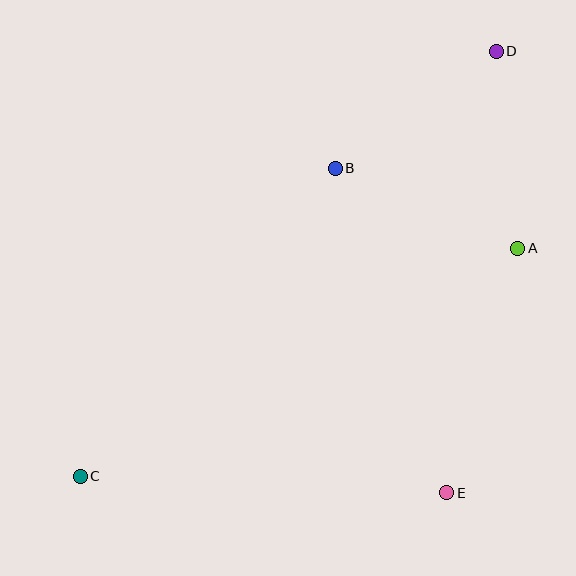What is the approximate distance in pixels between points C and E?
The distance between C and E is approximately 367 pixels.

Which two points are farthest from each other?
Points C and D are farthest from each other.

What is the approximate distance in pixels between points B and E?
The distance between B and E is approximately 343 pixels.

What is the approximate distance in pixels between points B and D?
The distance between B and D is approximately 199 pixels.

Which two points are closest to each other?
Points A and D are closest to each other.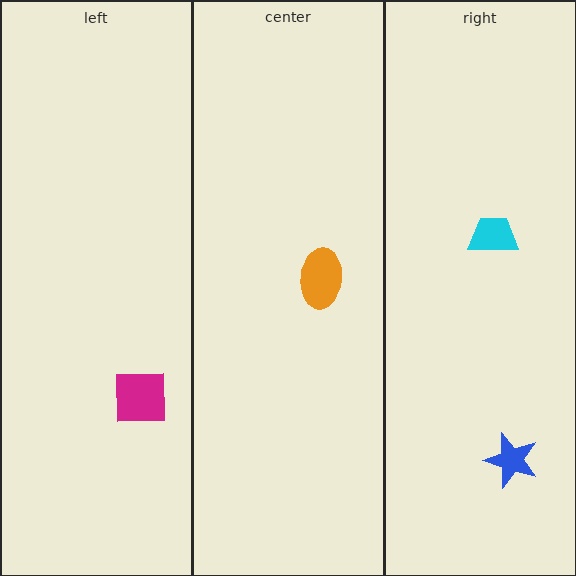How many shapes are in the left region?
1.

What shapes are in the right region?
The cyan trapezoid, the blue star.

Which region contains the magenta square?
The left region.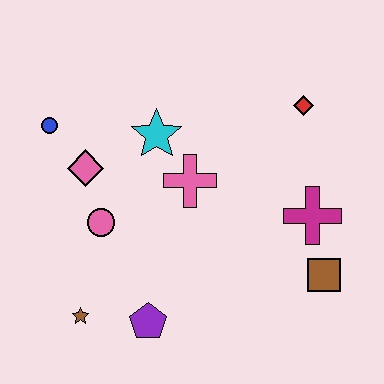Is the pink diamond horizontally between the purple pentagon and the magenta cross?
No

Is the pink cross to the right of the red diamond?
No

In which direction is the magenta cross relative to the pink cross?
The magenta cross is to the right of the pink cross.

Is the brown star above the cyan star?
No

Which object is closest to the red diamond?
The magenta cross is closest to the red diamond.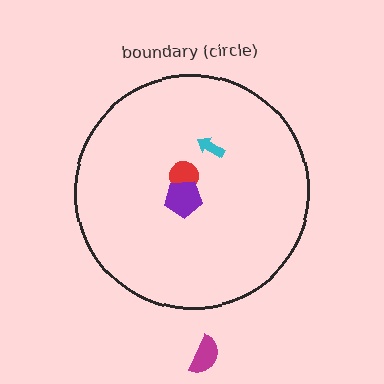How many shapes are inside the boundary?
3 inside, 1 outside.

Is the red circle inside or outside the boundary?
Inside.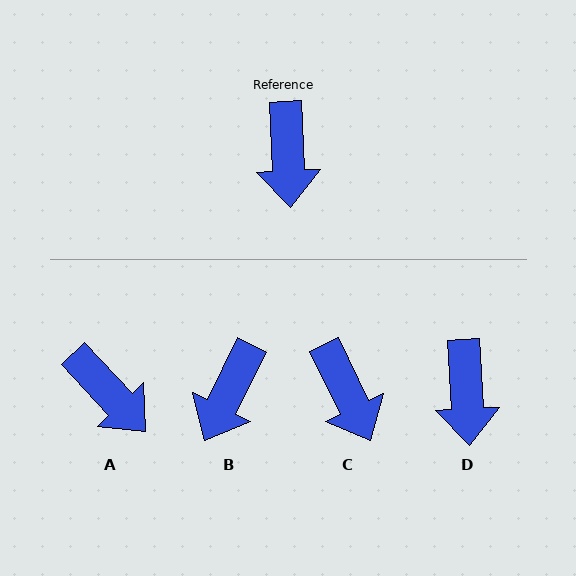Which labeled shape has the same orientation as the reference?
D.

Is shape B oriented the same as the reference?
No, it is off by about 29 degrees.